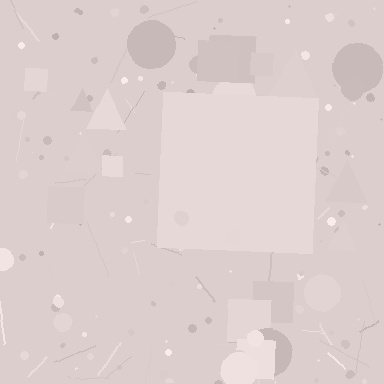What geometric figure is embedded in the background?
A square is embedded in the background.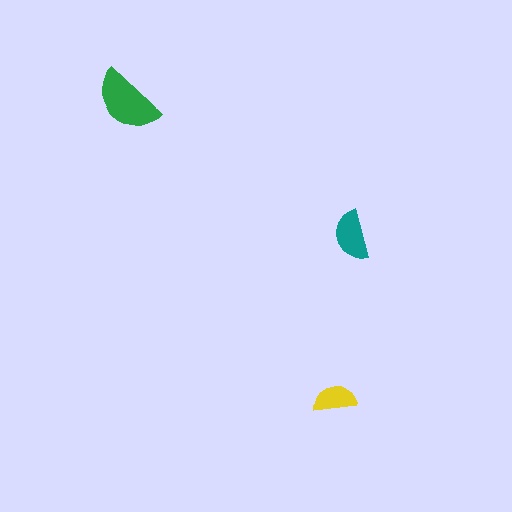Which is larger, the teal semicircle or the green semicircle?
The green one.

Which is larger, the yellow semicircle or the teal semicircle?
The teal one.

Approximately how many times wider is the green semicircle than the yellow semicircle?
About 1.5 times wider.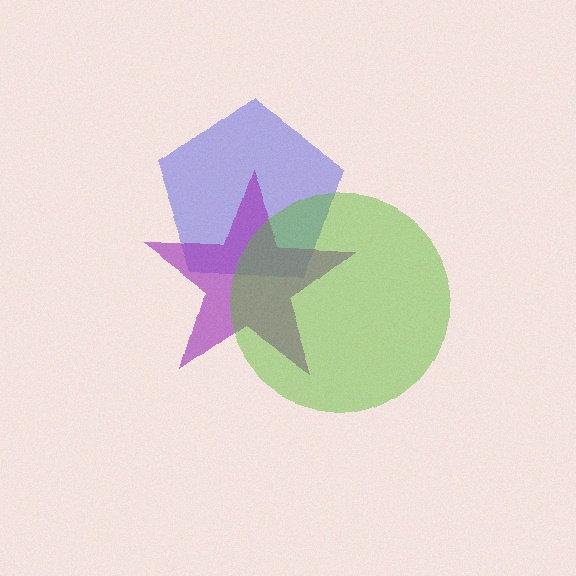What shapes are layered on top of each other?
The layered shapes are: a blue pentagon, a purple star, a lime circle.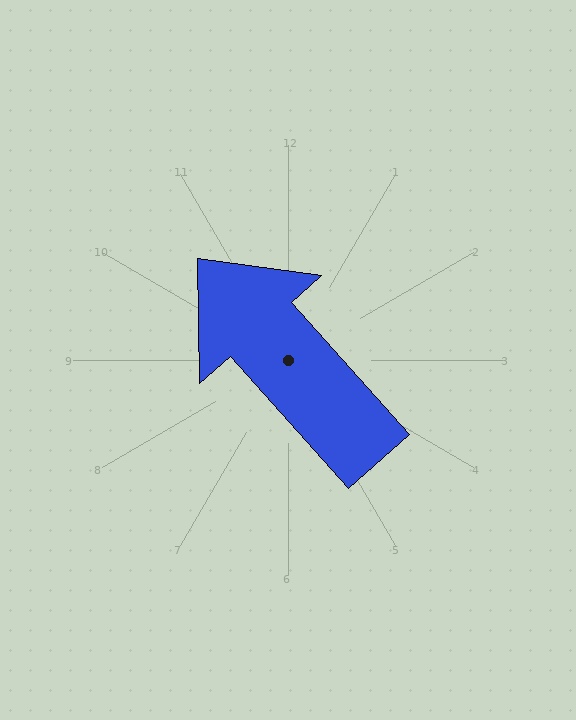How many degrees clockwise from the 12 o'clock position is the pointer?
Approximately 318 degrees.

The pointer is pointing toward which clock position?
Roughly 11 o'clock.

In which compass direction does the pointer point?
Northwest.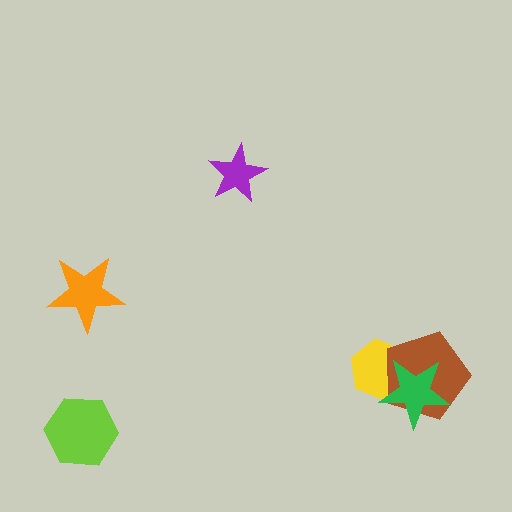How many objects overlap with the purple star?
0 objects overlap with the purple star.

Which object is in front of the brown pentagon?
The green star is in front of the brown pentagon.